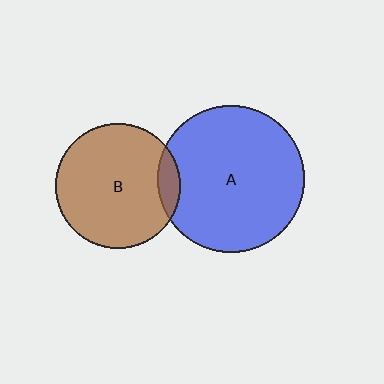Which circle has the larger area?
Circle A (blue).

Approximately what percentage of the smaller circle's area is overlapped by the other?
Approximately 10%.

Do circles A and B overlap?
Yes.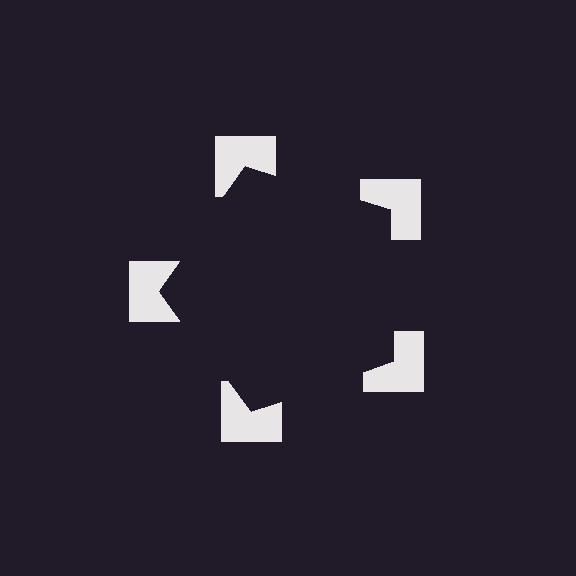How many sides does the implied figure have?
5 sides.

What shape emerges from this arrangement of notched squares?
An illusory pentagon — its edges are inferred from the aligned wedge cuts in the notched squares, not physically drawn.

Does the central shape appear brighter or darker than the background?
It typically appears slightly darker than the background, even though no actual brightness change is drawn.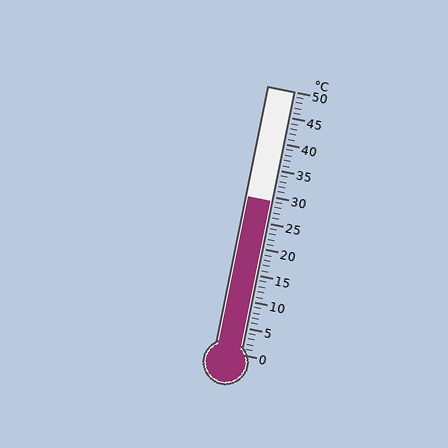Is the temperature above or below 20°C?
The temperature is above 20°C.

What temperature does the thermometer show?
The thermometer shows approximately 29°C.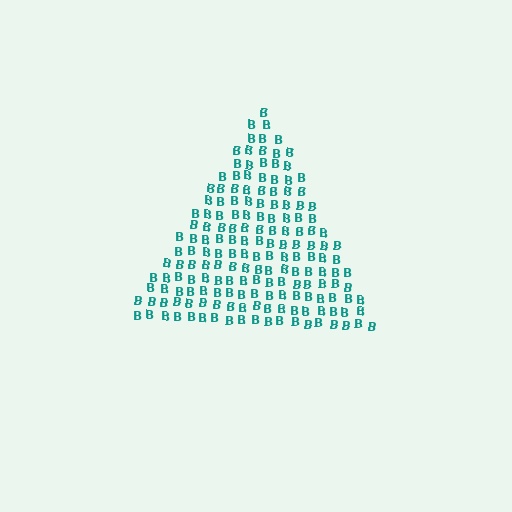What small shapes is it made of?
It is made of small letter B's.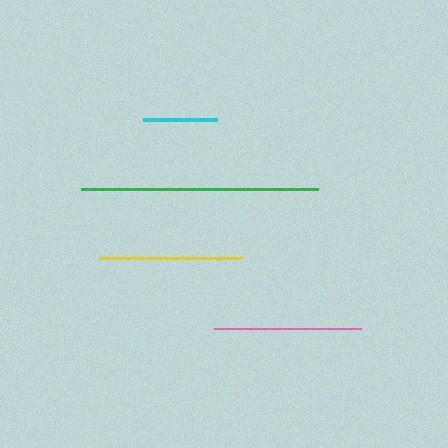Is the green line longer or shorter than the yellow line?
The green line is longer than the yellow line.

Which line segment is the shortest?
The cyan line is the shortest at approximately 73 pixels.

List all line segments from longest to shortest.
From longest to shortest: green, pink, yellow, cyan.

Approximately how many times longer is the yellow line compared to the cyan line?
The yellow line is approximately 1.9 times the length of the cyan line.